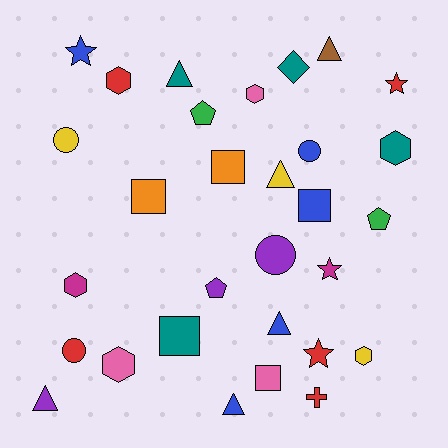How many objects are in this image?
There are 30 objects.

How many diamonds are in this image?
There is 1 diamond.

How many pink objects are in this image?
There are 3 pink objects.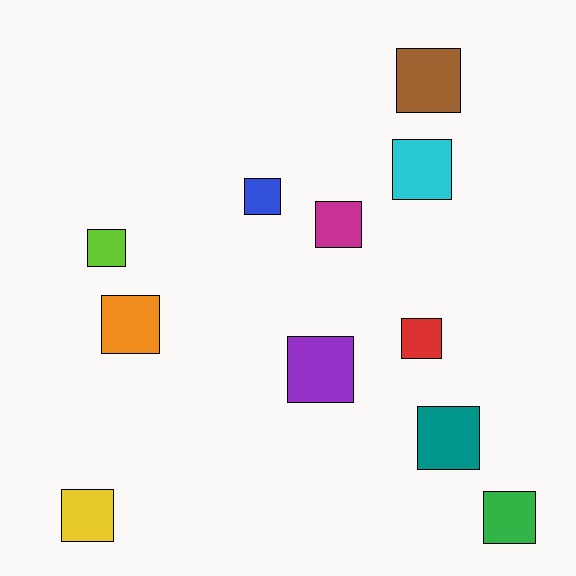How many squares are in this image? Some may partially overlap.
There are 11 squares.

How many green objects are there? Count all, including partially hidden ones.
There is 1 green object.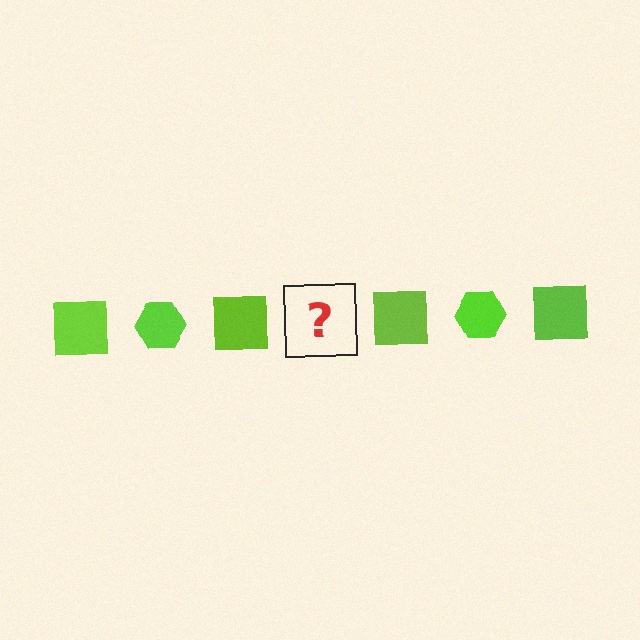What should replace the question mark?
The question mark should be replaced with a lime hexagon.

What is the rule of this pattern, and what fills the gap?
The rule is that the pattern cycles through square, hexagon shapes in lime. The gap should be filled with a lime hexagon.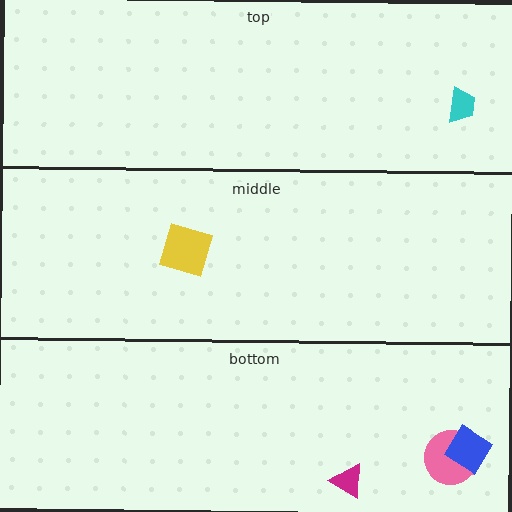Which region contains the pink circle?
The bottom region.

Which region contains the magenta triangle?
The bottom region.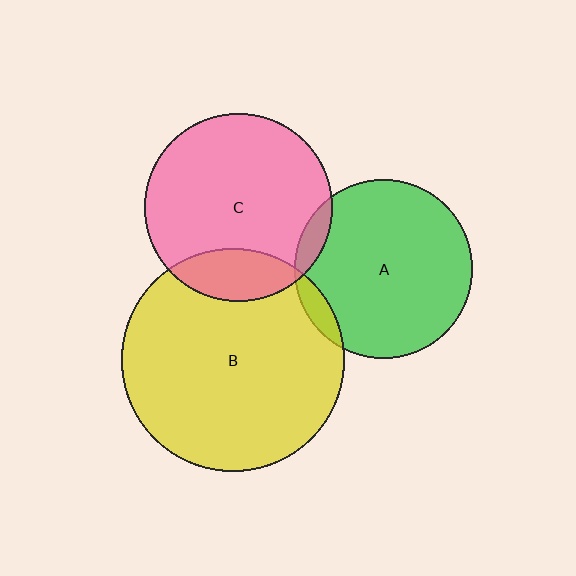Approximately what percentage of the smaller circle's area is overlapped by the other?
Approximately 20%.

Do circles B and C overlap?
Yes.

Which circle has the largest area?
Circle B (yellow).